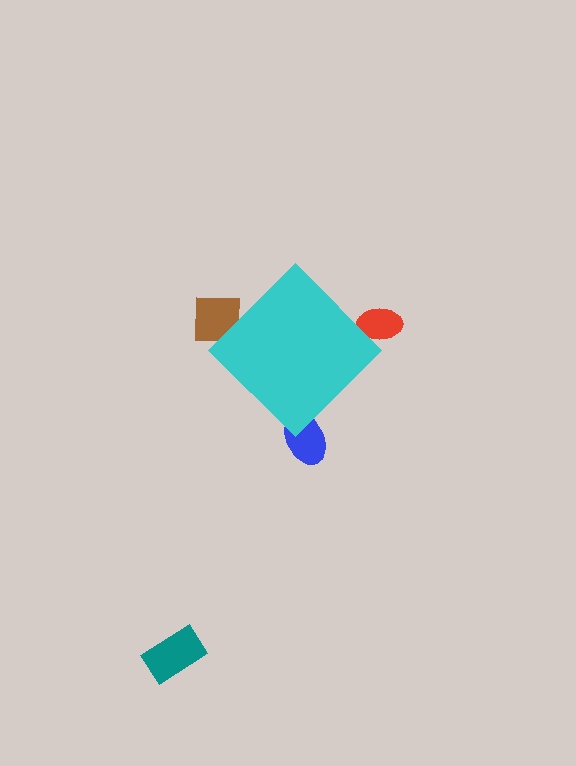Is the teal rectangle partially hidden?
No, the teal rectangle is fully visible.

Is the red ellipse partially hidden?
Yes, the red ellipse is partially hidden behind the cyan diamond.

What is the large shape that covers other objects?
A cyan diamond.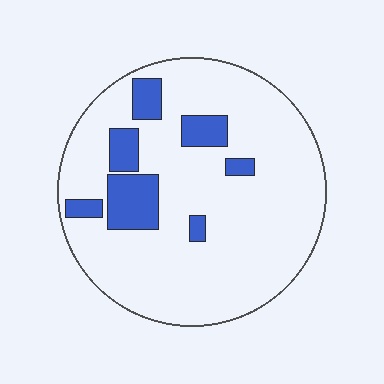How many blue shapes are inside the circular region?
7.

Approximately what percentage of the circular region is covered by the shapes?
Approximately 15%.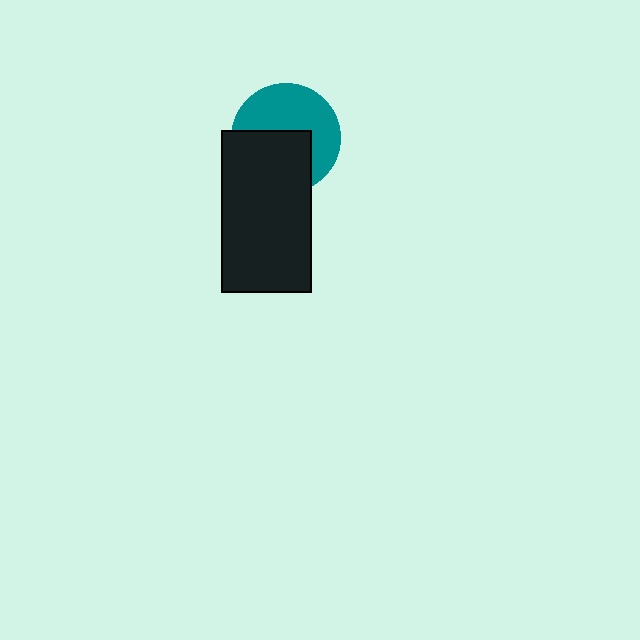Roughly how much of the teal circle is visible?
About half of it is visible (roughly 54%).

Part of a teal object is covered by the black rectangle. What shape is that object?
It is a circle.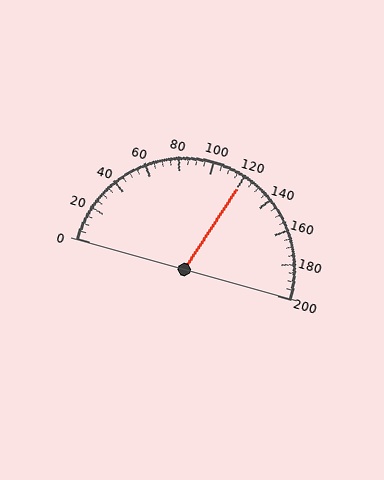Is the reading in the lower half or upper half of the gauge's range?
The reading is in the upper half of the range (0 to 200).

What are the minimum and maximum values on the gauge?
The gauge ranges from 0 to 200.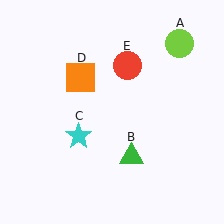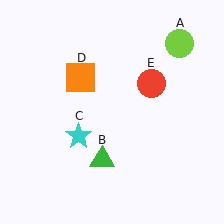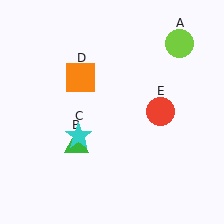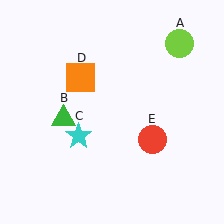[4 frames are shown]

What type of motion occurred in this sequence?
The green triangle (object B), red circle (object E) rotated clockwise around the center of the scene.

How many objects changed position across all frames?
2 objects changed position: green triangle (object B), red circle (object E).